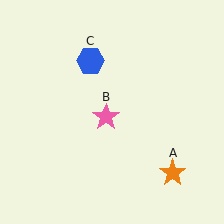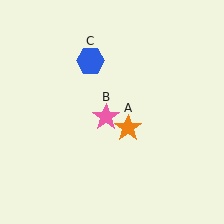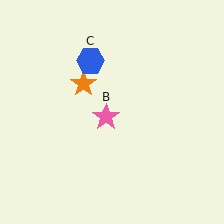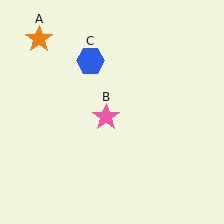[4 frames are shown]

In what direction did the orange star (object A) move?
The orange star (object A) moved up and to the left.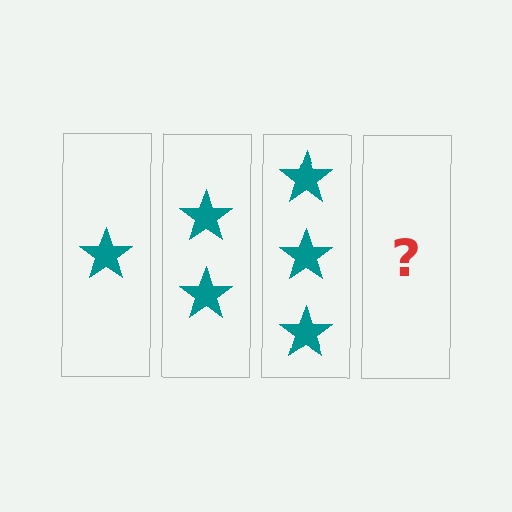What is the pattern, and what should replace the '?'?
The pattern is that each step adds one more star. The '?' should be 4 stars.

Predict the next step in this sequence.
The next step is 4 stars.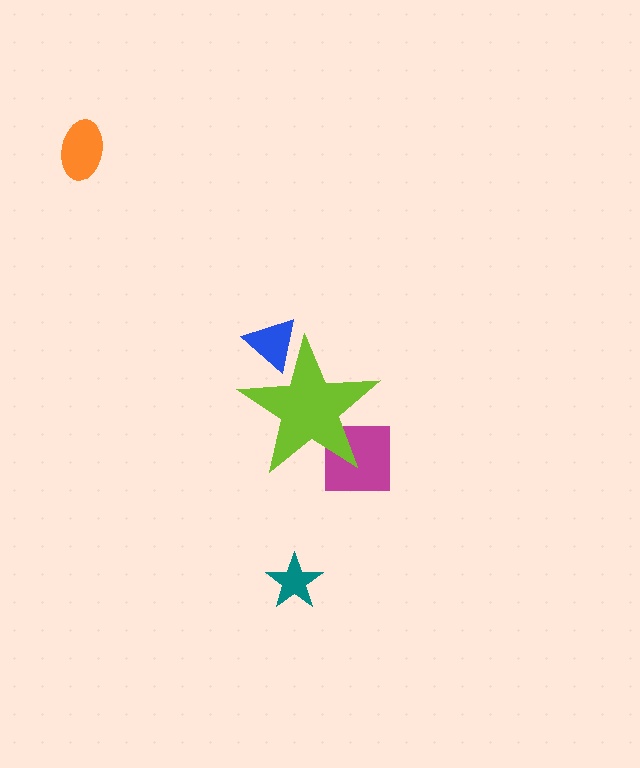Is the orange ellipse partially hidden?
No, the orange ellipse is fully visible.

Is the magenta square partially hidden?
Yes, the magenta square is partially hidden behind the lime star.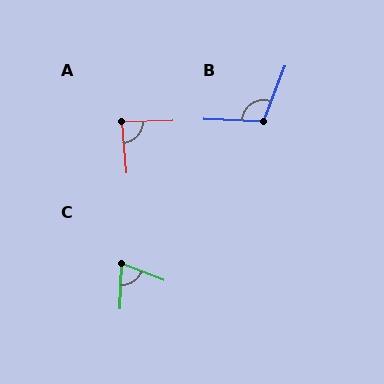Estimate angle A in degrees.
Approximately 87 degrees.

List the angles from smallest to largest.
C (71°), A (87°), B (109°).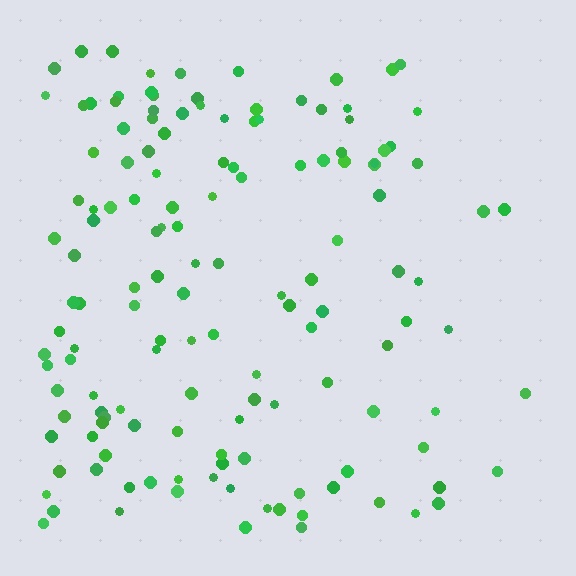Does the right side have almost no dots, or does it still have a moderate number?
Still a moderate number, just noticeably fewer than the left.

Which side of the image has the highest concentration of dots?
The left.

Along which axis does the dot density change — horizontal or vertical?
Horizontal.